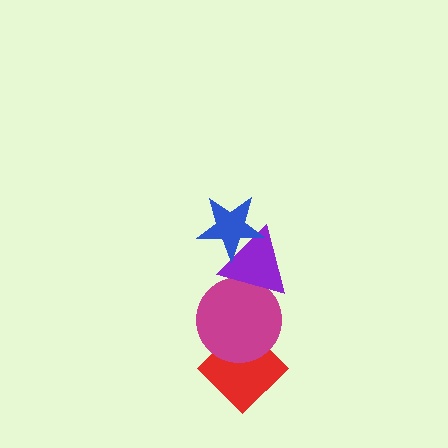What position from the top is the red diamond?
The red diamond is 4th from the top.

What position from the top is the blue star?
The blue star is 1st from the top.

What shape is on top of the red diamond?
The magenta circle is on top of the red diamond.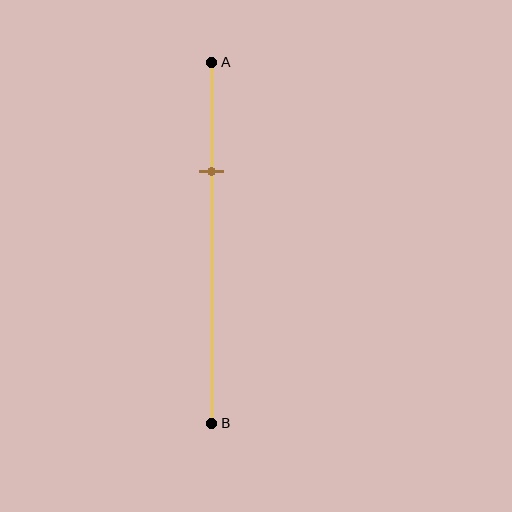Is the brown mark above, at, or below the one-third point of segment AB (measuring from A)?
The brown mark is above the one-third point of segment AB.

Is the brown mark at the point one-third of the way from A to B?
No, the mark is at about 30% from A, not at the 33% one-third point.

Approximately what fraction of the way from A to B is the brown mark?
The brown mark is approximately 30% of the way from A to B.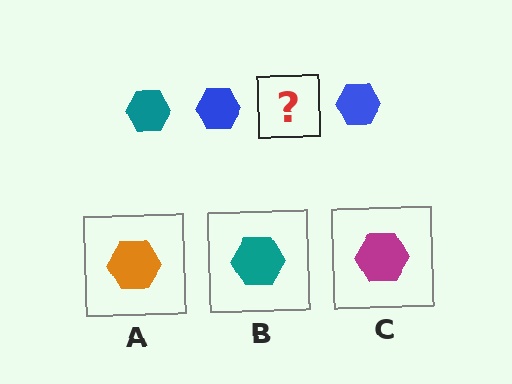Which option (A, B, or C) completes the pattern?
B.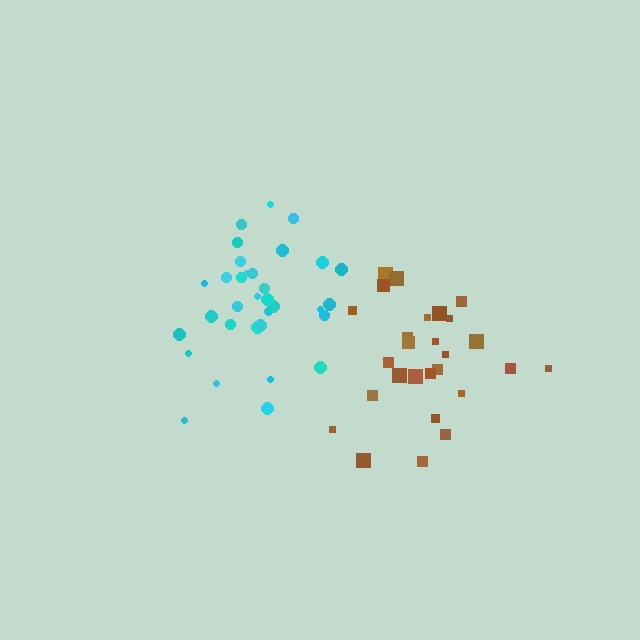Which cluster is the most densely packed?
Brown.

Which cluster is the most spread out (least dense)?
Cyan.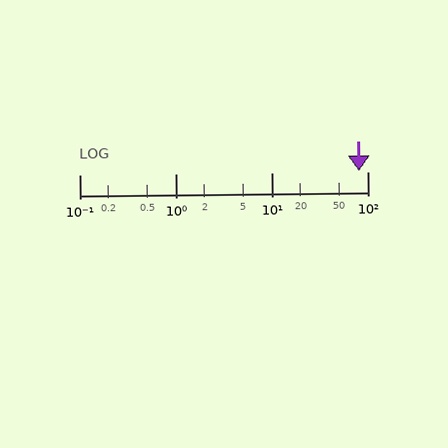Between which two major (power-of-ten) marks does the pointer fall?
The pointer is between 10 and 100.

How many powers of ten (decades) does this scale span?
The scale spans 3 decades, from 0.1 to 100.